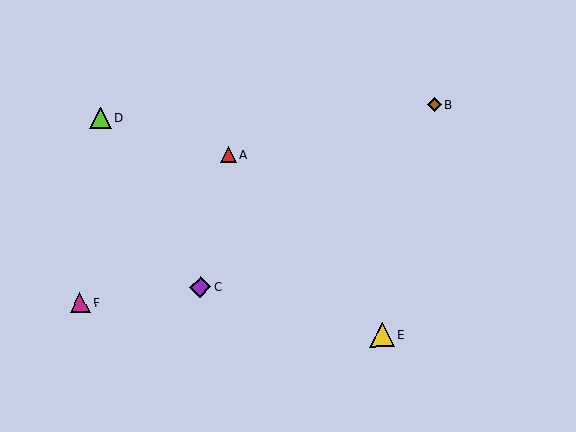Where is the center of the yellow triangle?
The center of the yellow triangle is at (382, 335).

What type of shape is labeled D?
Shape D is a lime triangle.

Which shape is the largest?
The yellow triangle (labeled E) is the largest.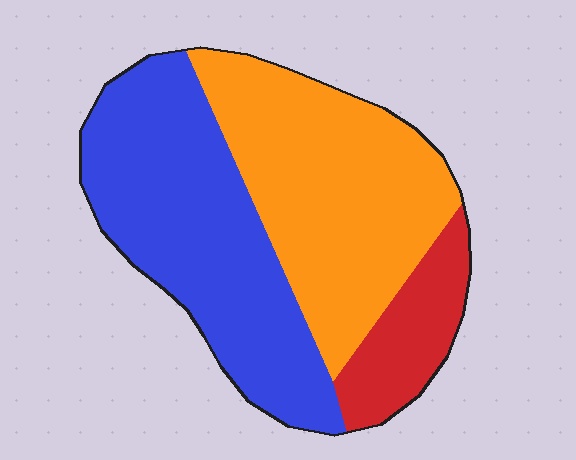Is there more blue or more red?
Blue.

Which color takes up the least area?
Red, at roughly 15%.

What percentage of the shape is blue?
Blue covers about 45% of the shape.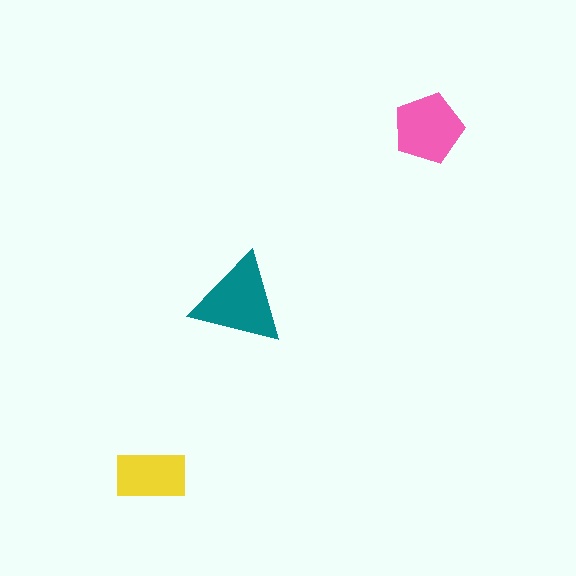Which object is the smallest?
The yellow rectangle.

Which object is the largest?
The teal triangle.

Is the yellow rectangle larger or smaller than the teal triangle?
Smaller.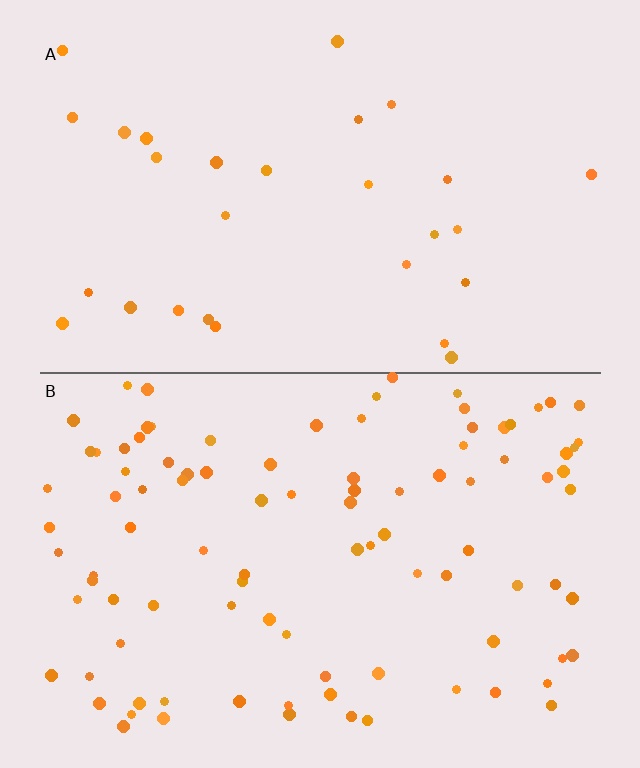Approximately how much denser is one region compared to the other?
Approximately 3.4× — region B over region A.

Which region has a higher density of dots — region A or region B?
B (the bottom).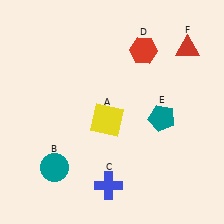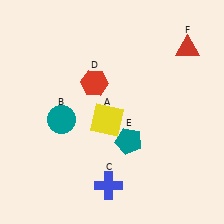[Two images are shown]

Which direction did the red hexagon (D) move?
The red hexagon (D) moved left.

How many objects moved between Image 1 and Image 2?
3 objects moved between the two images.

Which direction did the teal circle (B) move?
The teal circle (B) moved up.